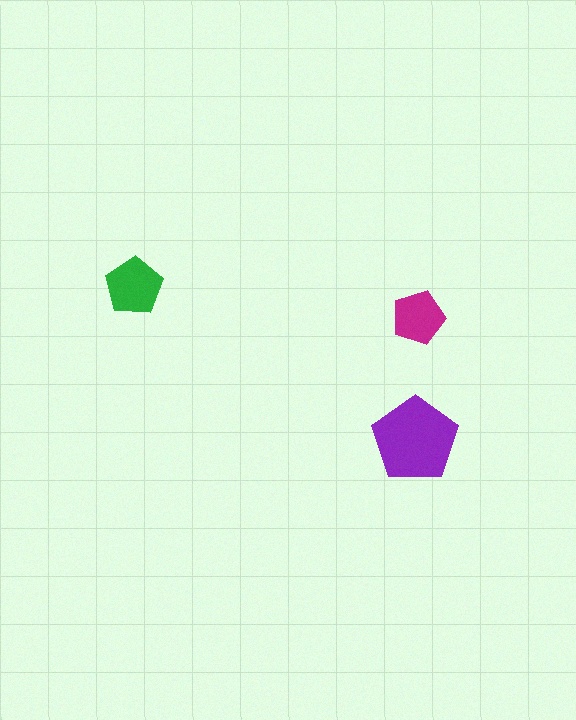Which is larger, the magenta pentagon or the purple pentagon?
The purple one.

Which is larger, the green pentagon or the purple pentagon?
The purple one.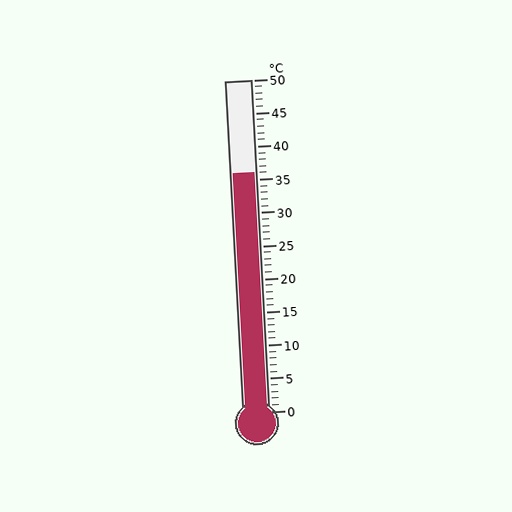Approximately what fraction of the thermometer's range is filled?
The thermometer is filled to approximately 70% of its range.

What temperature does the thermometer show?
The thermometer shows approximately 36°C.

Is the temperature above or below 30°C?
The temperature is above 30°C.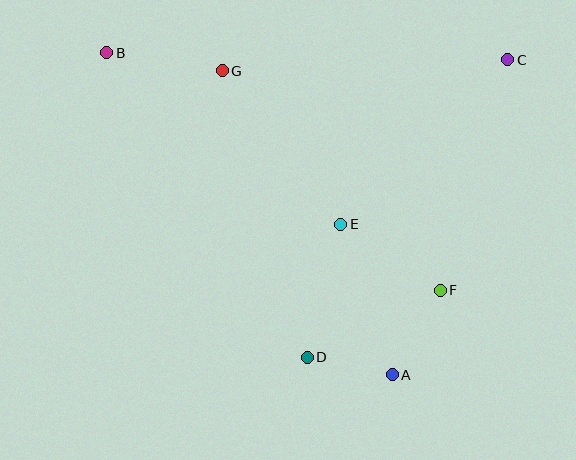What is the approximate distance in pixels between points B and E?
The distance between B and E is approximately 290 pixels.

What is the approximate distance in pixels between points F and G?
The distance between F and G is approximately 309 pixels.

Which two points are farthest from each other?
Points A and B are farthest from each other.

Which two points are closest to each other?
Points A and D are closest to each other.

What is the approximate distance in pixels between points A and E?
The distance between A and E is approximately 159 pixels.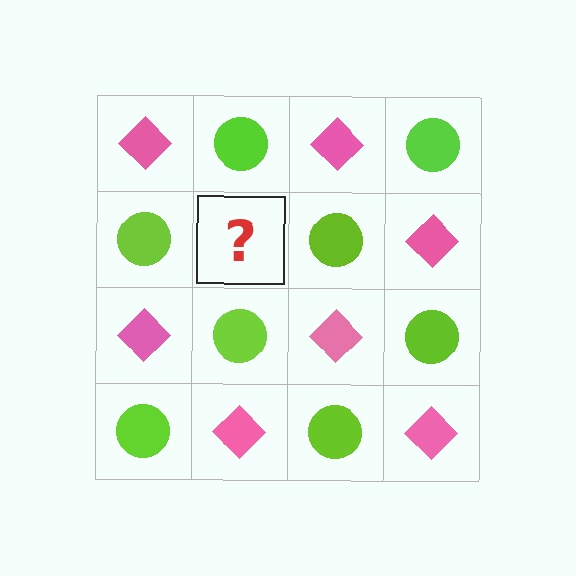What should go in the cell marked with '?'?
The missing cell should contain a pink diamond.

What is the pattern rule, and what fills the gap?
The rule is that it alternates pink diamond and lime circle in a checkerboard pattern. The gap should be filled with a pink diamond.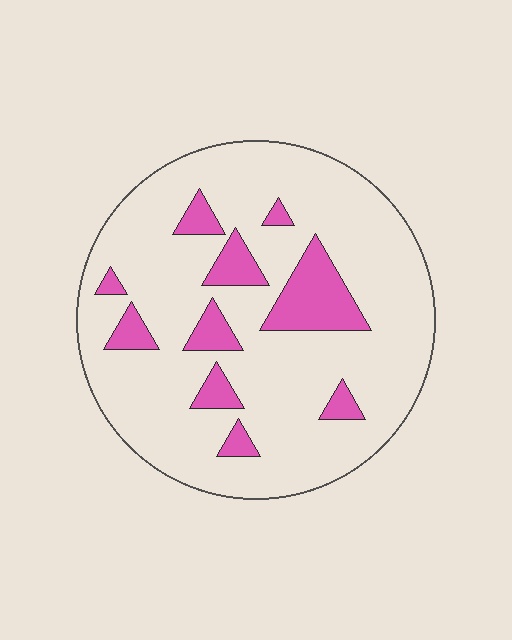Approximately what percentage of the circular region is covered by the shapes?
Approximately 15%.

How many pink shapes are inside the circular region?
10.